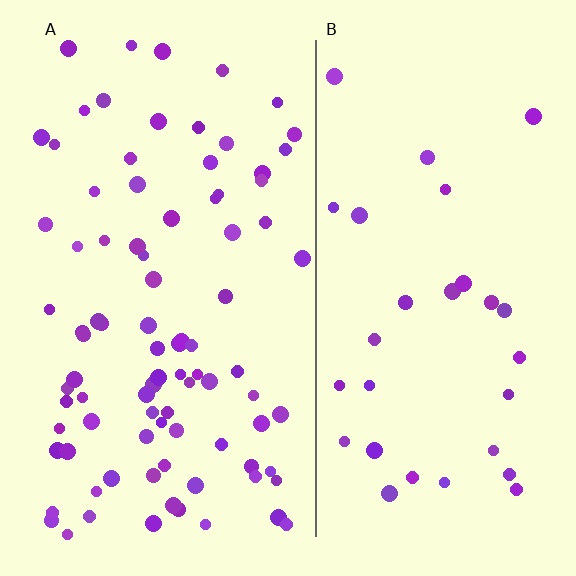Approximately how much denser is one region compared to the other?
Approximately 2.9× — region A over region B.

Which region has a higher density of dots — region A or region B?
A (the left).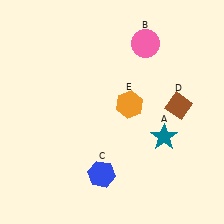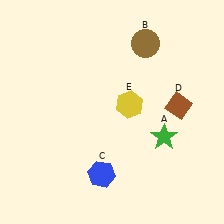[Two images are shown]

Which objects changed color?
A changed from teal to green. B changed from pink to brown. E changed from orange to yellow.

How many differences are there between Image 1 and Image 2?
There are 3 differences between the two images.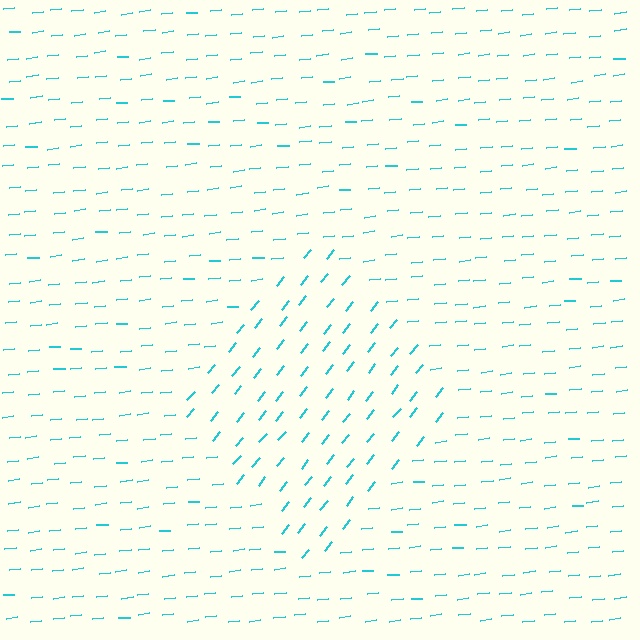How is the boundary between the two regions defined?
The boundary is defined purely by a change in line orientation (approximately 45 degrees difference). All lines are the same color and thickness.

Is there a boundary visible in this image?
Yes, there is a texture boundary formed by a change in line orientation.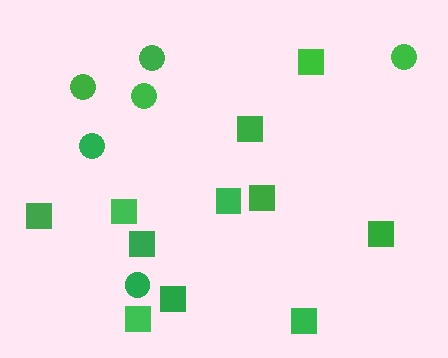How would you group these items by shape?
There are 2 groups: one group of circles (6) and one group of squares (11).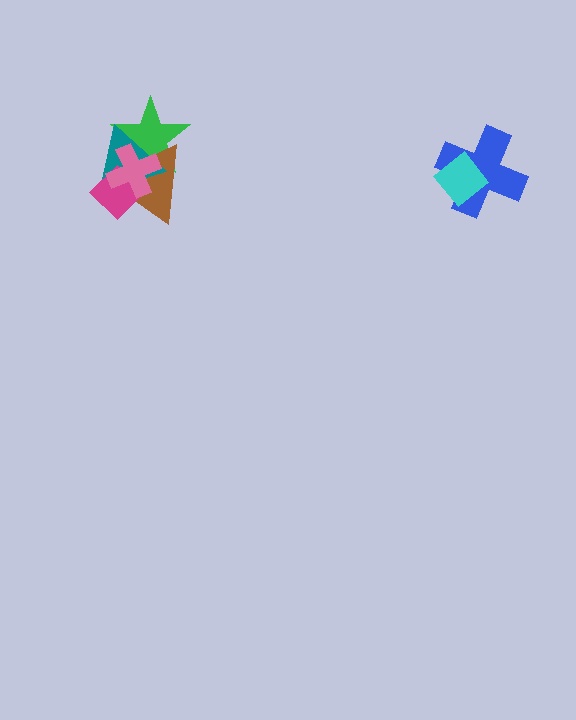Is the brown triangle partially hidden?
Yes, it is partially covered by another shape.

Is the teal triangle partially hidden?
Yes, it is partially covered by another shape.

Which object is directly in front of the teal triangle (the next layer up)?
The magenta diamond is directly in front of the teal triangle.